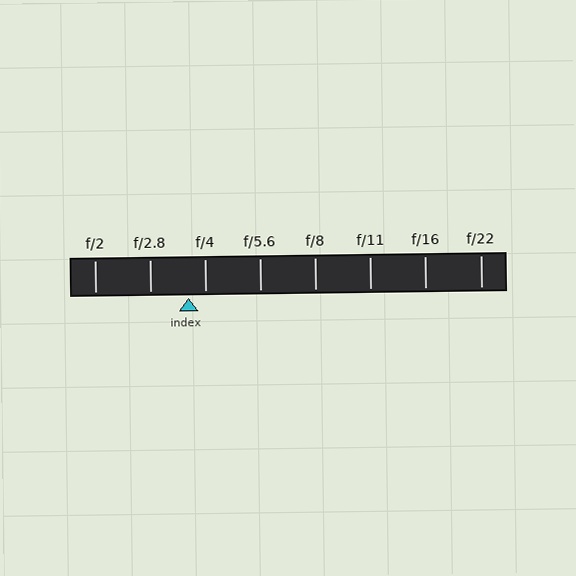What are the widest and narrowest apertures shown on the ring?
The widest aperture shown is f/2 and the narrowest is f/22.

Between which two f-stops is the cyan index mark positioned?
The index mark is between f/2.8 and f/4.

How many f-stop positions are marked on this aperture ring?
There are 8 f-stop positions marked.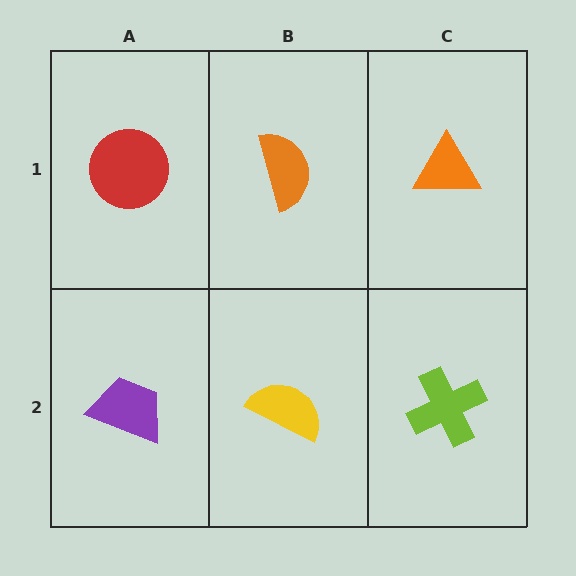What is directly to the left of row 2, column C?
A yellow semicircle.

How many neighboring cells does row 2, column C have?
2.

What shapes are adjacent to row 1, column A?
A purple trapezoid (row 2, column A), an orange semicircle (row 1, column B).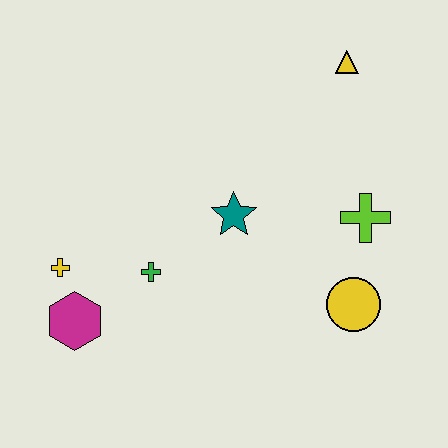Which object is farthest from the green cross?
The yellow triangle is farthest from the green cross.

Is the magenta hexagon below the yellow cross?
Yes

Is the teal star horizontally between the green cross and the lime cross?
Yes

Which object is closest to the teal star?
The green cross is closest to the teal star.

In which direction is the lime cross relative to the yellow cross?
The lime cross is to the right of the yellow cross.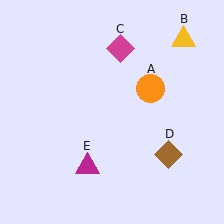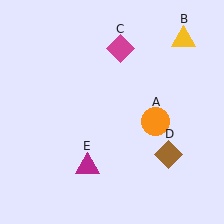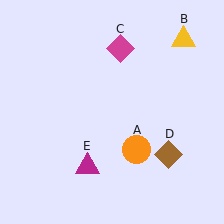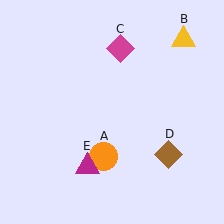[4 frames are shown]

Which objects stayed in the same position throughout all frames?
Yellow triangle (object B) and magenta diamond (object C) and brown diamond (object D) and magenta triangle (object E) remained stationary.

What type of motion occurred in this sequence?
The orange circle (object A) rotated clockwise around the center of the scene.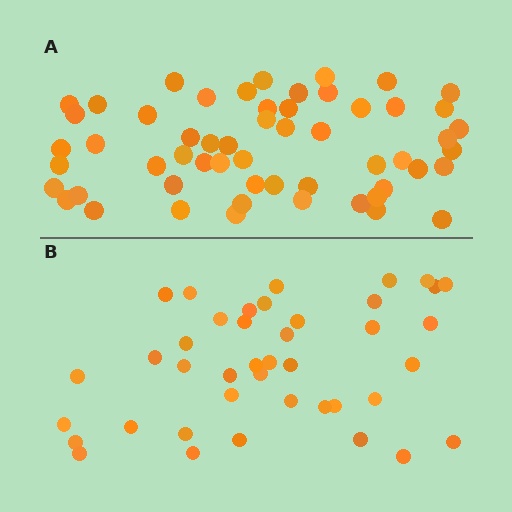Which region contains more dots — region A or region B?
Region A (the top region) has more dots.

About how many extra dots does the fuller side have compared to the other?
Region A has approximately 15 more dots than region B.